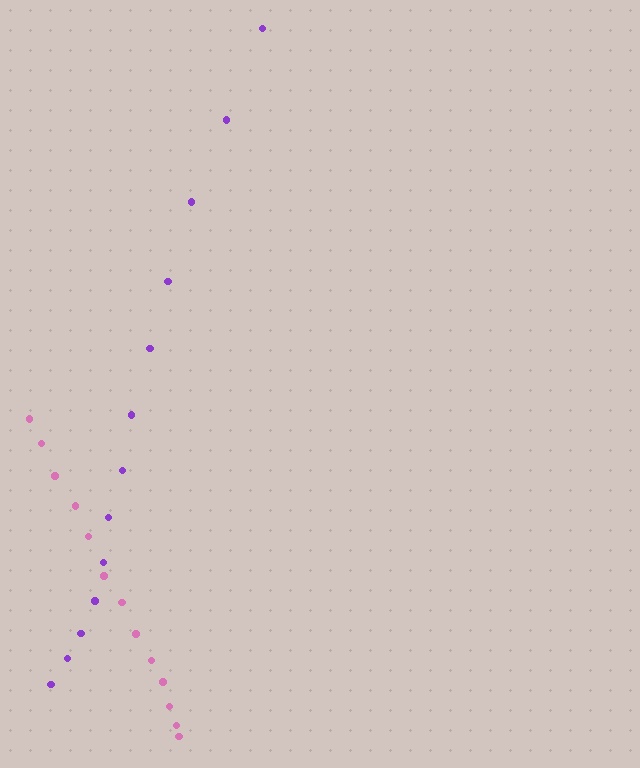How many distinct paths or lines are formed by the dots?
There are 2 distinct paths.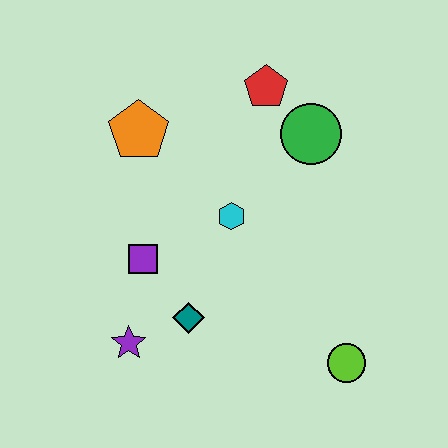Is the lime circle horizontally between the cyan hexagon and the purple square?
No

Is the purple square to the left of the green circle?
Yes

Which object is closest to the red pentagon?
The green circle is closest to the red pentagon.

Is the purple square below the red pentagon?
Yes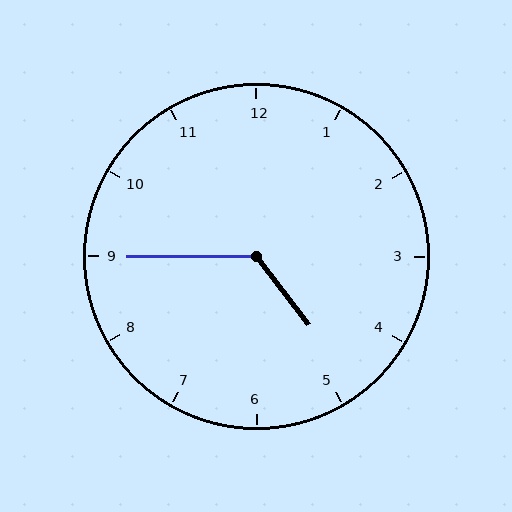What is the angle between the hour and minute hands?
Approximately 128 degrees.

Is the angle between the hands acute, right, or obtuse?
It is obtuse.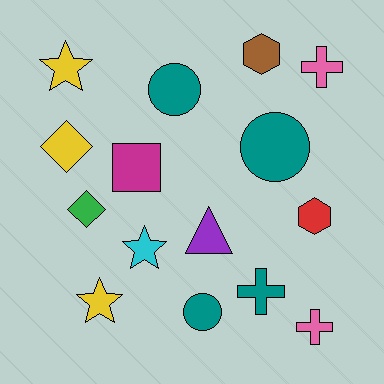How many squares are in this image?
There is 1 square.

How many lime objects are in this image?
There are no lime objects.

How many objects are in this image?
There are 15 objects.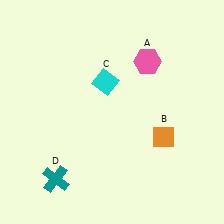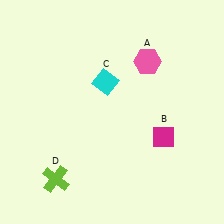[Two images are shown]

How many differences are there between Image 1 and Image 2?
There are 2 differences between the two images.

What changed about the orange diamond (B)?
In Image 1, B is orange. In Image 2, it changed to magenta.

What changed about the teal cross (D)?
In Image 1, D is teal. In Image 2, it changed to lime.